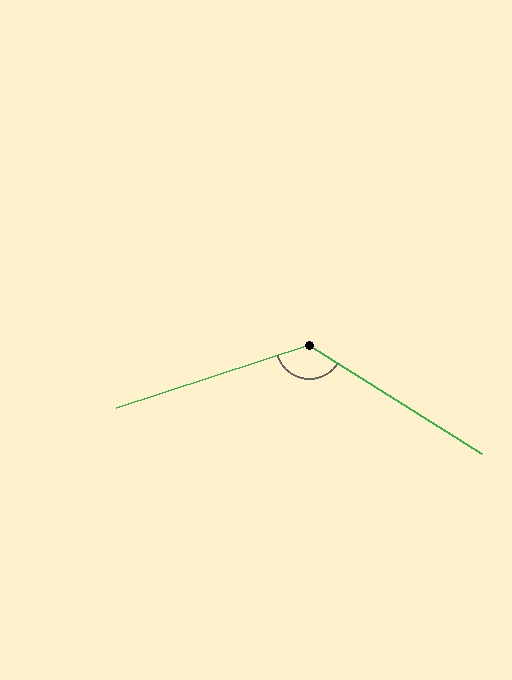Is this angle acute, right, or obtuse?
It is obtuse.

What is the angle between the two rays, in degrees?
Approximately 129 degrees.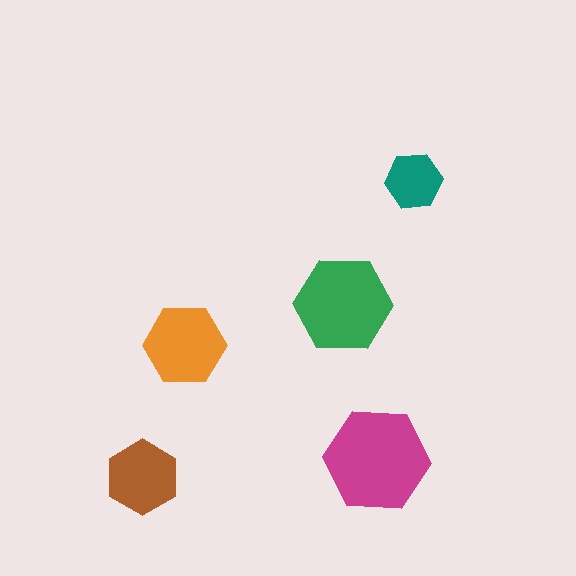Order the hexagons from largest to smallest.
the magenta one, the green one, the orange one, the brown one, the teal one.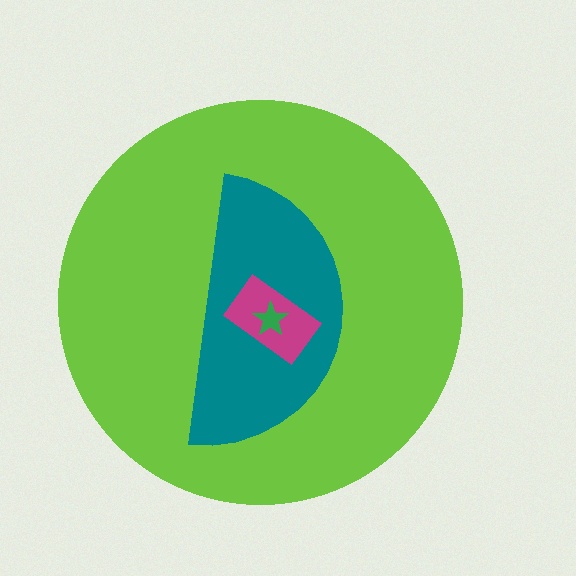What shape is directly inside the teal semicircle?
The magenta rectangle.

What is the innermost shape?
The green star.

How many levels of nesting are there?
4.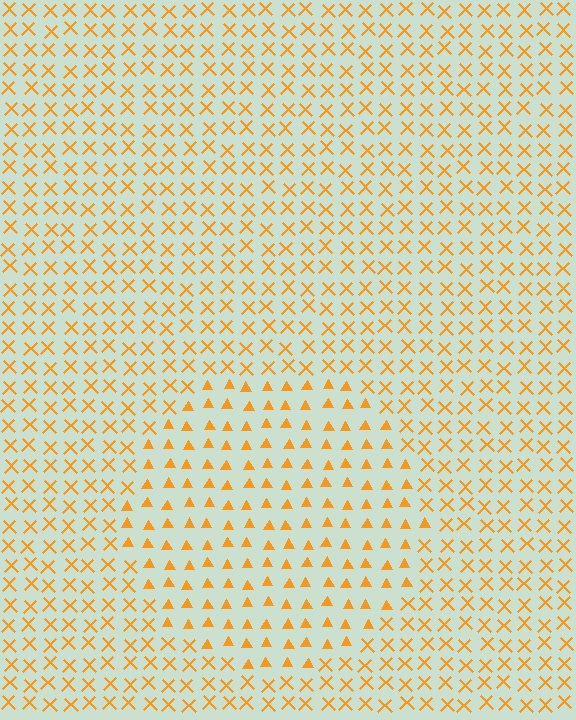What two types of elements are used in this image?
The image uses triangles inside the circle region and X marks outside it.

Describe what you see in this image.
The image is filled with small orange elements arranged in a uniform grid. A circle-shaped region contains triangles, while the surrounding area contains X marks. The boundary is defined purely by the change in element shape.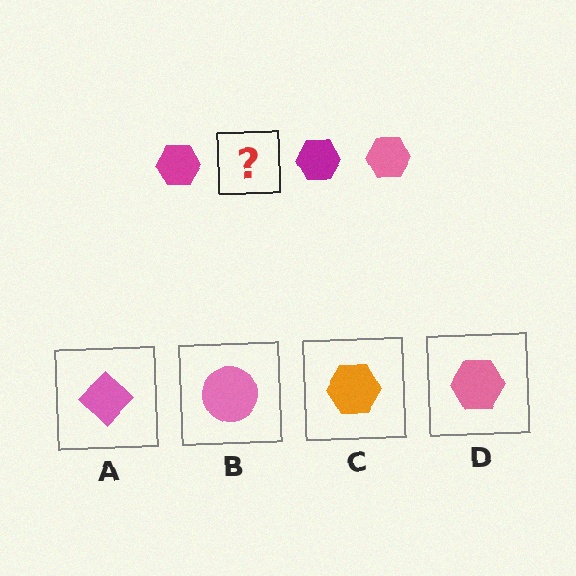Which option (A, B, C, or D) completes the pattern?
D.